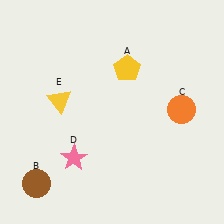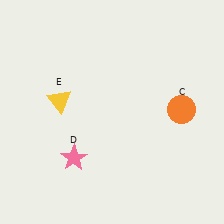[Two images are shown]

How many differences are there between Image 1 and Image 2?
There are 2 differences between the two images.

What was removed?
The brown circle (B), the yellow pentagon (A) were removed in Image 2.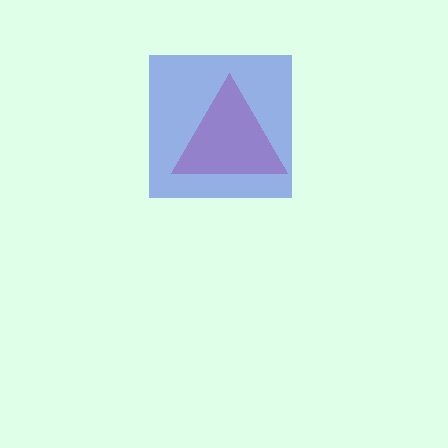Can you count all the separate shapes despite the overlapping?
Yes, there are 2 separate shapes.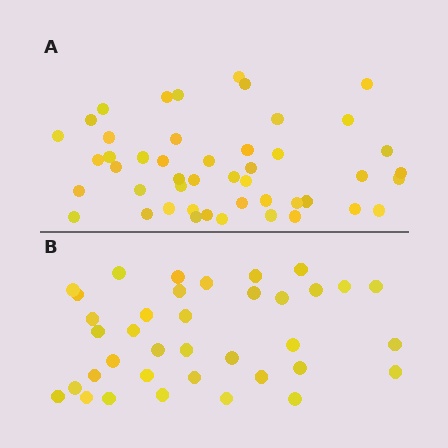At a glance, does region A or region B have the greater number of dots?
Region A (the top region) has more dots.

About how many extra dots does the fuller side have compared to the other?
Region A has roughly 10 or so more dots than region B.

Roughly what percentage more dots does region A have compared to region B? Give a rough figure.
About 25% more.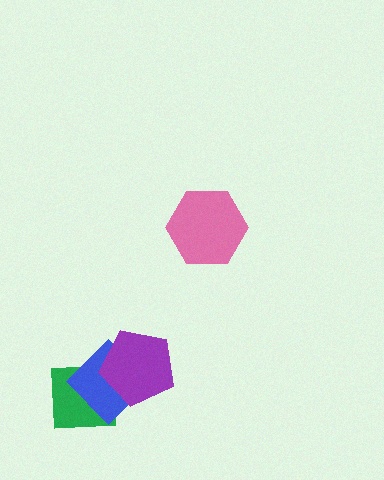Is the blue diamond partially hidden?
Yes, it is partially covered by another shape.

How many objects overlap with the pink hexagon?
0 objects overlap with the pink hexagon.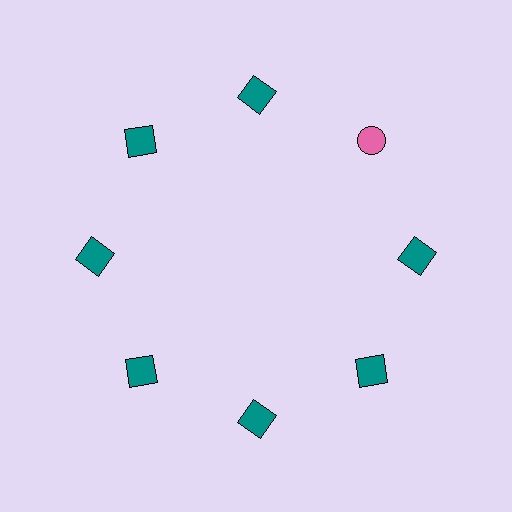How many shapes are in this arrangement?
There are 8 shapes arranged in a ring pattern.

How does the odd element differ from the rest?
It differs in both color (pink instead of teal) and shape (circle instead of square).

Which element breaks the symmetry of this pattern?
The pink circle at roughly the 2 o'clock position breaks the symmetry. All other shapes are teal squares.